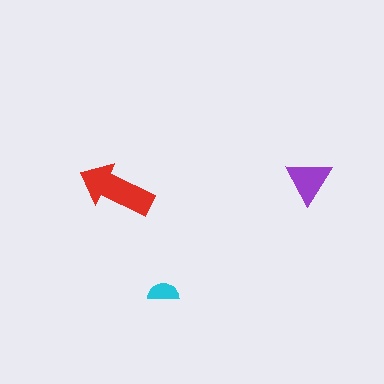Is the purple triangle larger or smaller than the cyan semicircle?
Larger.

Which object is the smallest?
The cyan semicircle.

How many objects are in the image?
There are 3 objects in the image.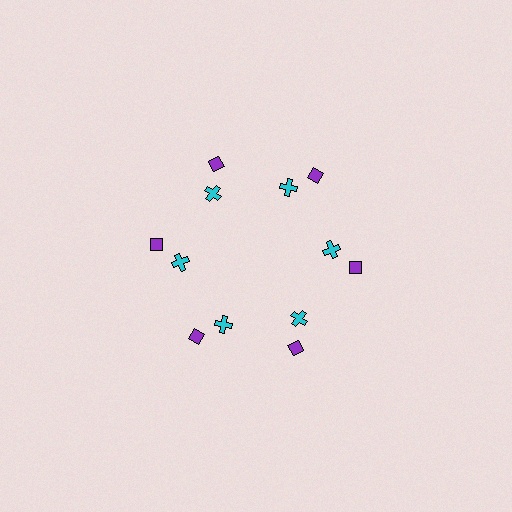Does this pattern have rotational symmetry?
Yes, this pattern has 6-fold rotational symmetry. It looks the same after rotating 60 degrees around the center.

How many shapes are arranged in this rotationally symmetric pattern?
There are 12 shapes, arranged in 6 groups of 2.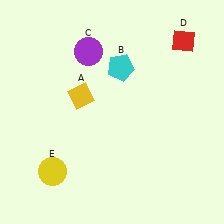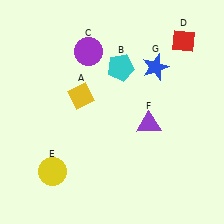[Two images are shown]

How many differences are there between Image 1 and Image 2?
There are 2 differences between the two images.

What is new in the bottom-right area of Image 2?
A purple triangle (F) was added in the bottom-right area of Image 2.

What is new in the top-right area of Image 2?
A blue star (G) was added in the top-right area of Image 2.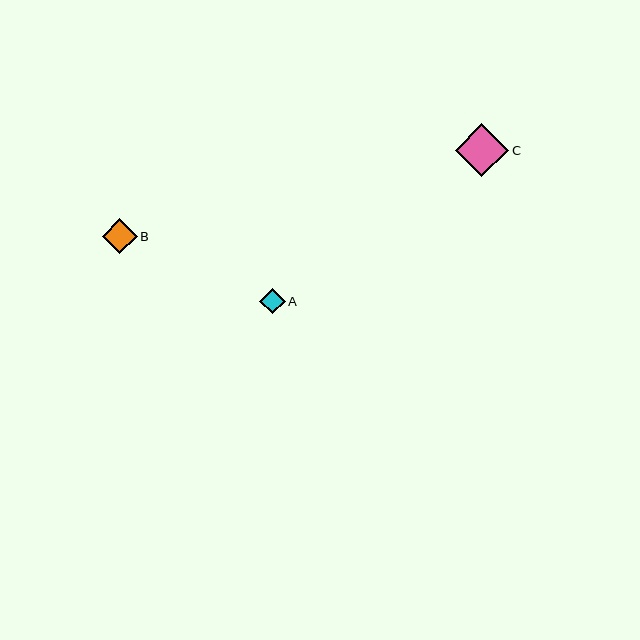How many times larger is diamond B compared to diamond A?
Diamond B is approximately 1.4 times the size of diamond A.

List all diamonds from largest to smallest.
From largest to smallest: C, B, A.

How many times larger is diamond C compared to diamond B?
Diamond C is approximately 1.5 times the size of diamond B.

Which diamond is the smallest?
Diamond A is the smallest with a size of approximately 26 pixels.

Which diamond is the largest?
Diamond C is the largest with a size of approximately 54 pixels.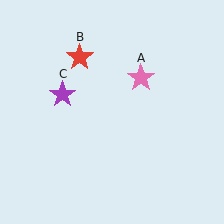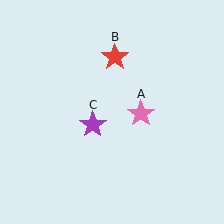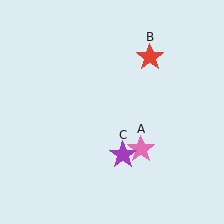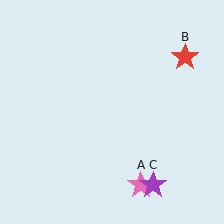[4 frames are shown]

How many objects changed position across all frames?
3 objects changed position: pink star (object A), red star (object B), purple star (object C).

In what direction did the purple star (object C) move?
The purple star (object C) moved down and to the right.